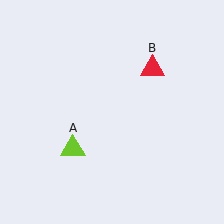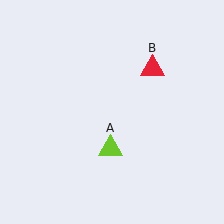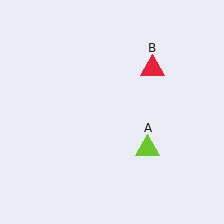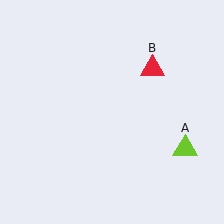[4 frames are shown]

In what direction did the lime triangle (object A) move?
The lime triangle (object A) moved right.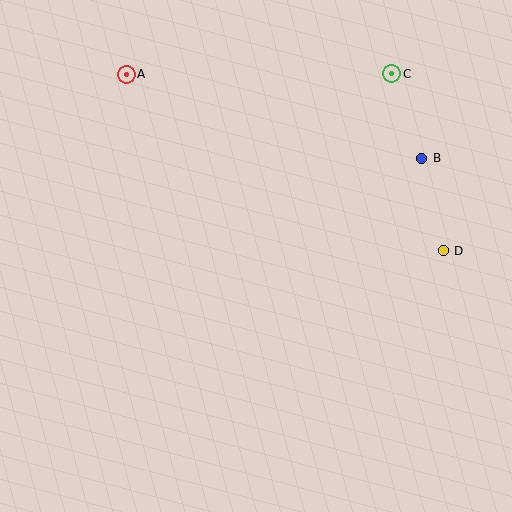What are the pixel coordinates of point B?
Point B is at (422, 158).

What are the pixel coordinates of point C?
Point C is at (392, 74).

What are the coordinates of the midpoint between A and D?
The midpoint between A and D is at (285, 163).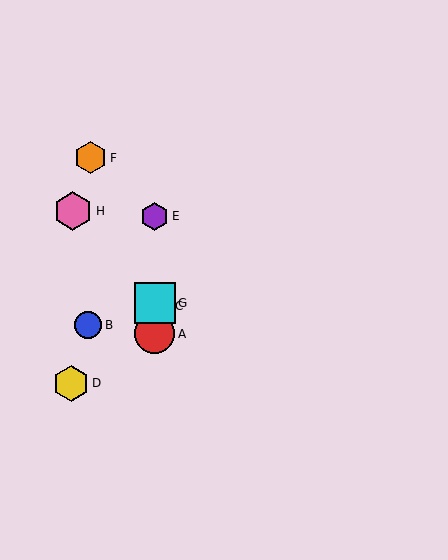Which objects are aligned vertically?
Objects A, C, E, G are aligned vertically.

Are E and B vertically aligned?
No, E is at x≈155 and B is at x≈88.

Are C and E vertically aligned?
Yes, both are at x≈155.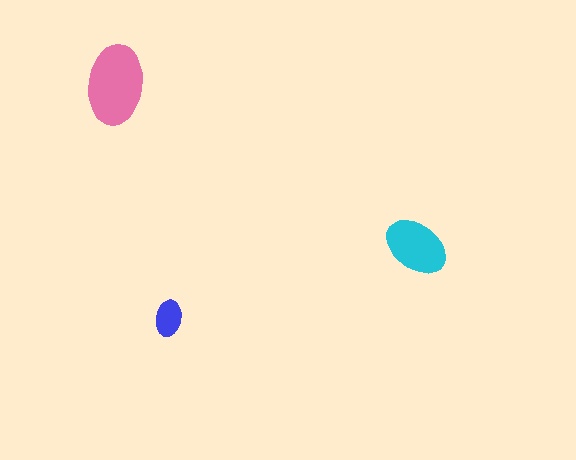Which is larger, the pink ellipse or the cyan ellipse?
The pink one.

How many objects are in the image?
There are 3 objects in the image.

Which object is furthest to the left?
The pink ellipse is leftmost.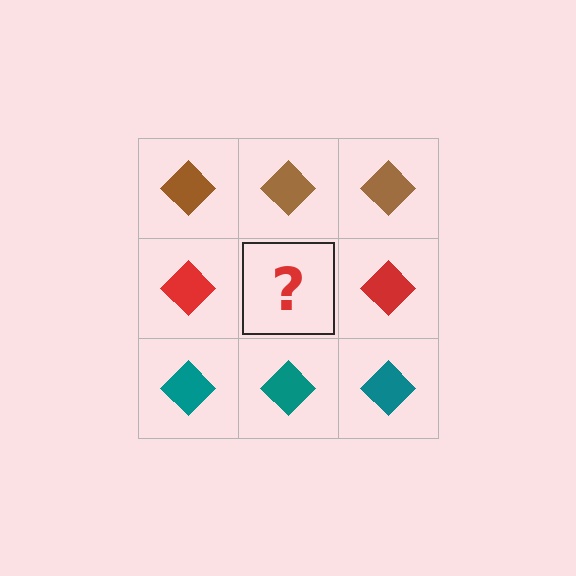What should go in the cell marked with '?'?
The missing cell should contain a red diamond.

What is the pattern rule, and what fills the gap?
The rule is that each row has a consistent color. The gap should be filled with a red diamond.